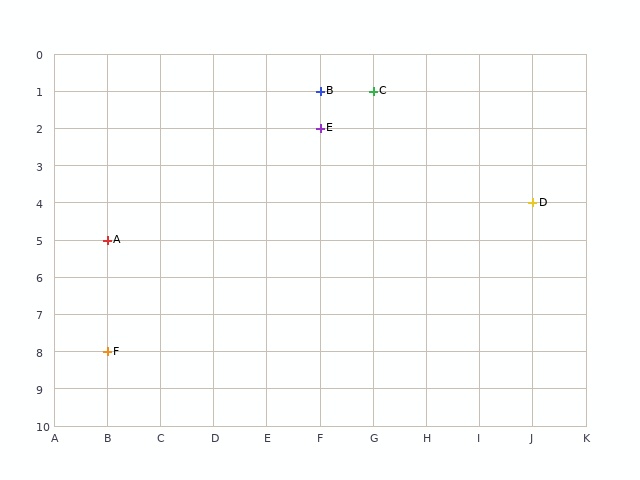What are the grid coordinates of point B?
Point B is at grid coordinates (F, 1).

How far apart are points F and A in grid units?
Points F and A are 3 rows apart.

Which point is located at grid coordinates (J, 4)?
Point D is at (J, 4).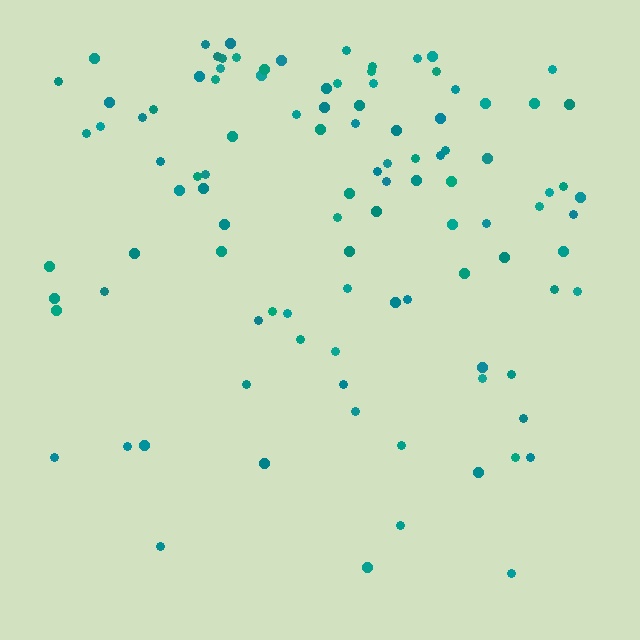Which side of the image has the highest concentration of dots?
The top.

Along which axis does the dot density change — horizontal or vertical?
Vertical.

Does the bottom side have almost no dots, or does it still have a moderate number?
Still a moderate number, just noticeably fewer than the top.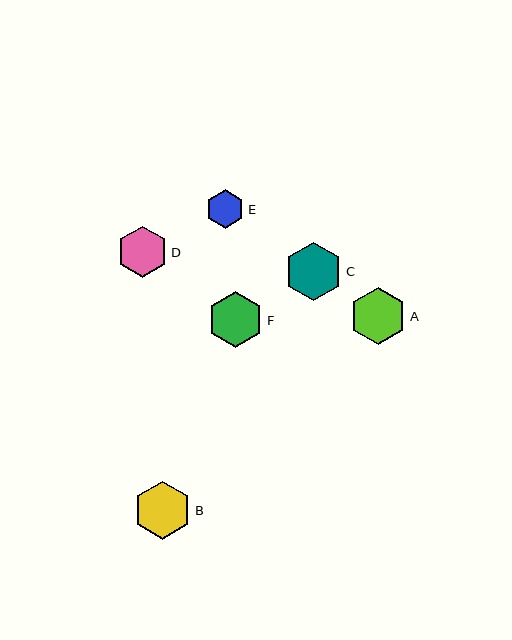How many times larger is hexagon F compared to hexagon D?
Hexagon F is approximately 1.1 times the size of hexagon D.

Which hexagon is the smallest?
Hexagon E is the smallest with a size of approximately 39 pixels.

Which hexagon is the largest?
Hexagon C is the largest with a size of approximately 59 pixels.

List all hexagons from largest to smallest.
From largest to smallest: C, B, A, F, D, E.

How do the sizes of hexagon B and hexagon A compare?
Hexagon B and hexagon A are approximately the same size.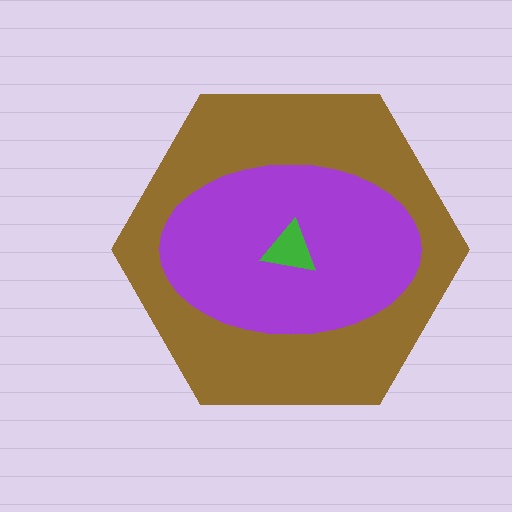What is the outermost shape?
The brown hexagon.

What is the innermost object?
The green triangle.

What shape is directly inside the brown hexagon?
The purple ellipse.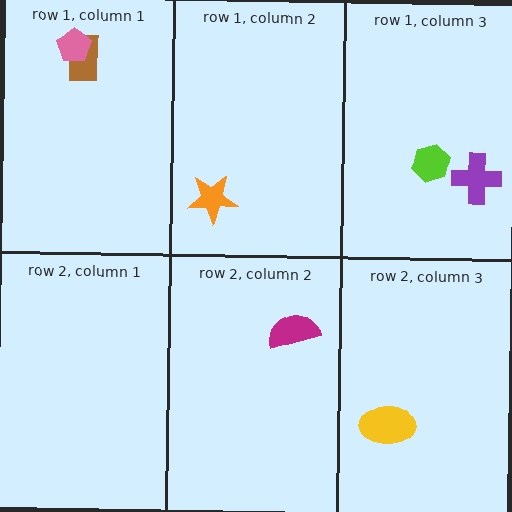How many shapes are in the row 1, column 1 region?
2.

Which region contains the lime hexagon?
The row 1, column 3 region.